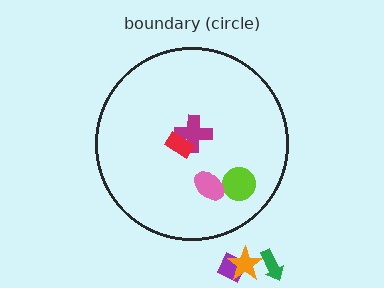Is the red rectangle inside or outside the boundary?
Inside.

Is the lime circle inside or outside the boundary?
Inside.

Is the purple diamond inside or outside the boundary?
Outside.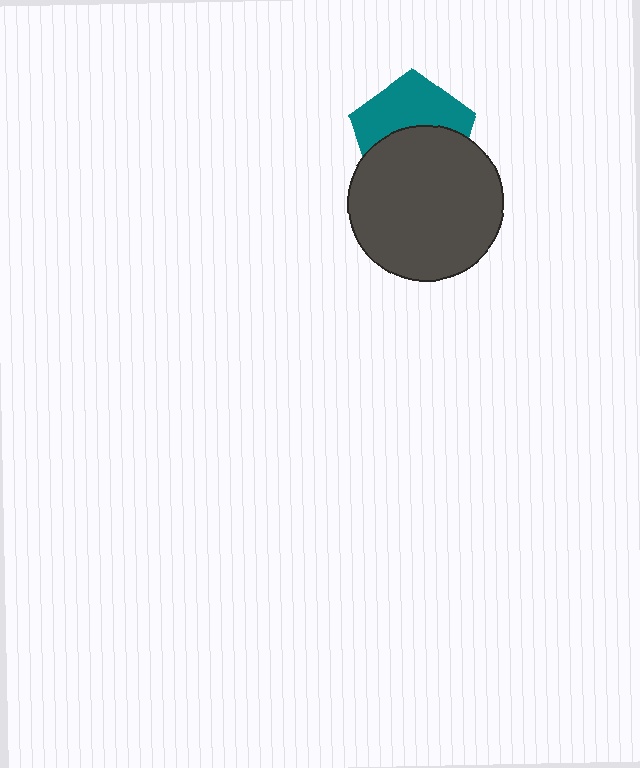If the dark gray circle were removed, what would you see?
You would see the complete teal pentagon.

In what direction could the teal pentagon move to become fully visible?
The teal pentagon could move up. That would shift it out from behind the dark gray circle entirely.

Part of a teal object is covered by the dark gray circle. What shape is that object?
It is a pentagon.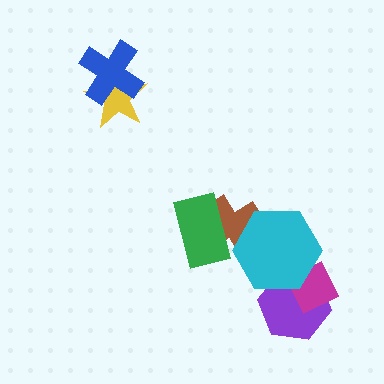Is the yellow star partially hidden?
Yes, it is partially covered by another shape.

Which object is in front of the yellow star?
The blue cross is in front of the yellow star.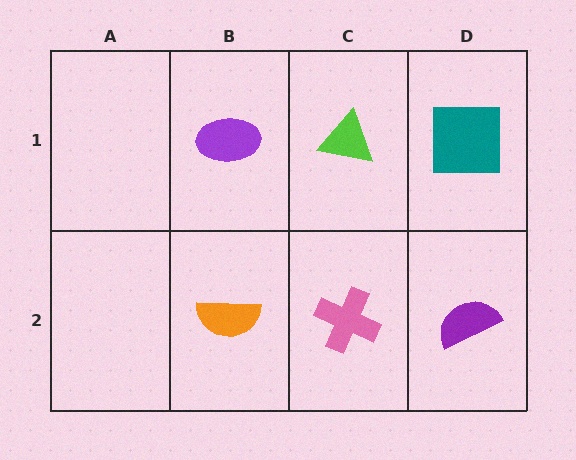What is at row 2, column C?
A pink cross.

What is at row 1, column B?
A purple ellipse.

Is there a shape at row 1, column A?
No, that cell is empty.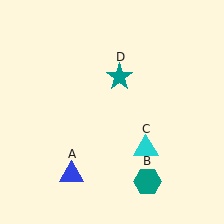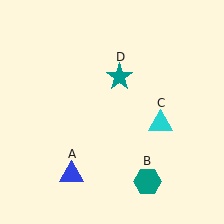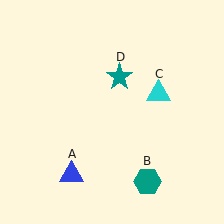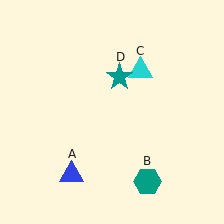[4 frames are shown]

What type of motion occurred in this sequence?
The cyan triangle (object C) rotated counterclockwise around the center of the scene.